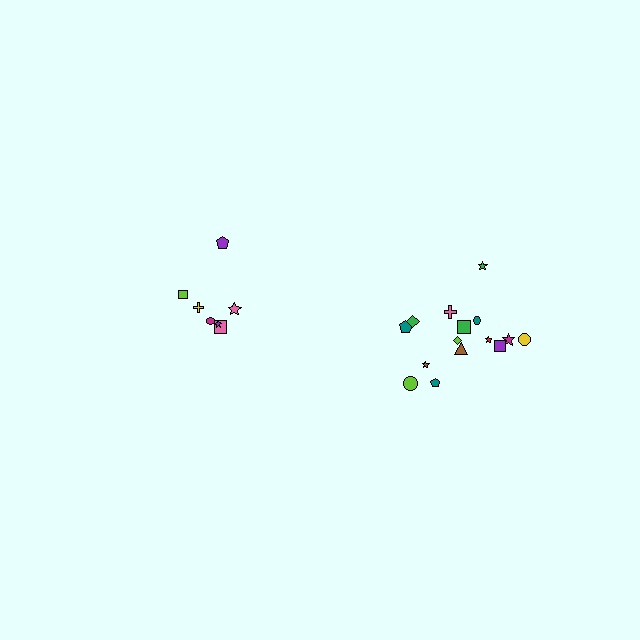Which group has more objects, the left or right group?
The right group.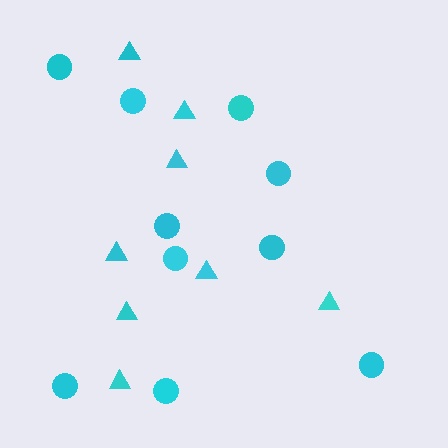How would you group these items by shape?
There are 2 groups: one group of circles (10) and one group of triangles (8).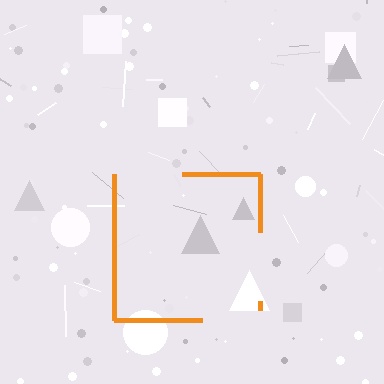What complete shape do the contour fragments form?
The contour fragments form a square.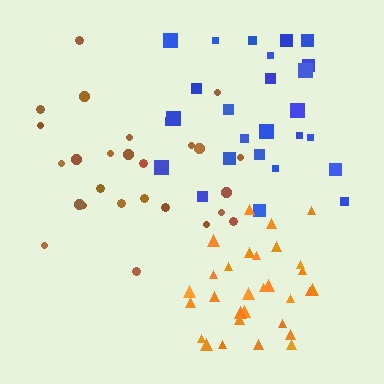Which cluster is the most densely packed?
Orange.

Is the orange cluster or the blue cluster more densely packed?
Orange.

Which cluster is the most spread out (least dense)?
Blue.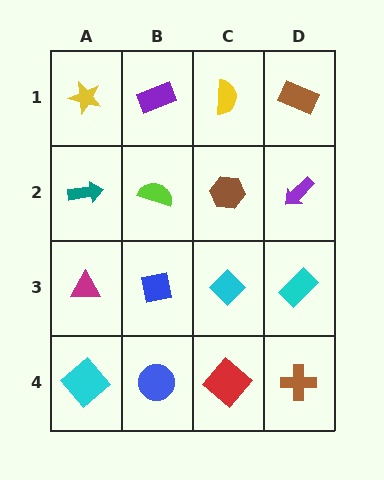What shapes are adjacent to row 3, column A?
A teal arrow (row 2, column A), a cyan diamond (row 4, column A), a blue square (row 3, column B).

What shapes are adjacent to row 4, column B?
A blue square (row 3, column B), a cyan diamond (row 4, column A), a red diamond (row 4, column C).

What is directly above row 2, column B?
A purple rectangle.